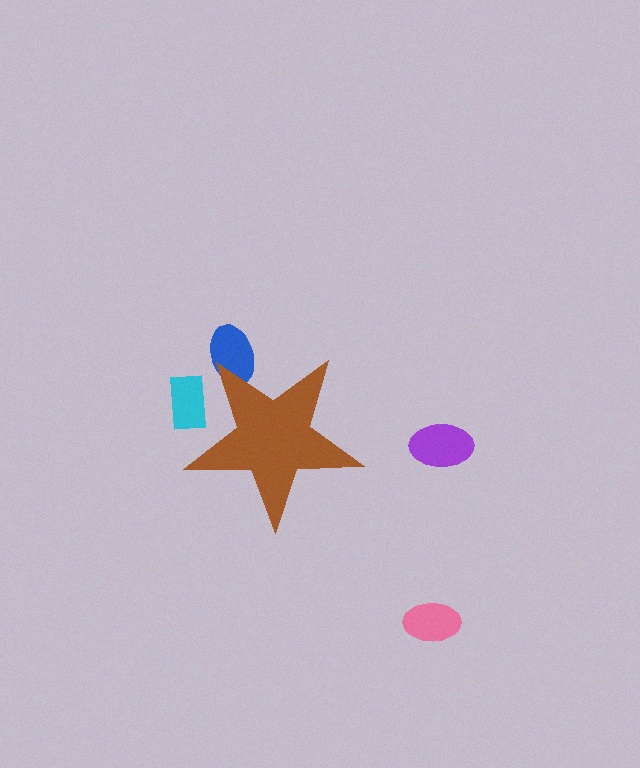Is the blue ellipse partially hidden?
Yes, the blue ellipse is partially hidden behind the brown star.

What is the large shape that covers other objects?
A brown star.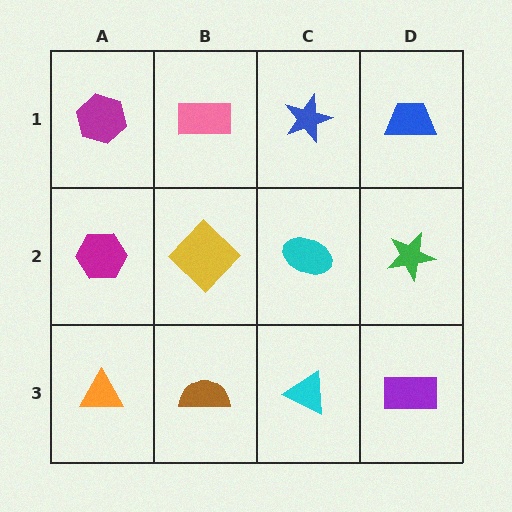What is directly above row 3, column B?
A yellow diamond.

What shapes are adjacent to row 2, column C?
A blue star (row 1, column C), a cyan triangle (row 3, column C), a yellow diamond (row 2, column B), a green star (row 2, column D).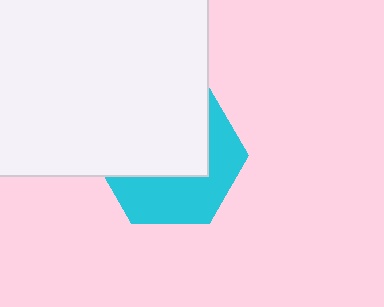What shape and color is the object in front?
The object in front is a white square.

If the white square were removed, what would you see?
You would see the complete cyan hexagon.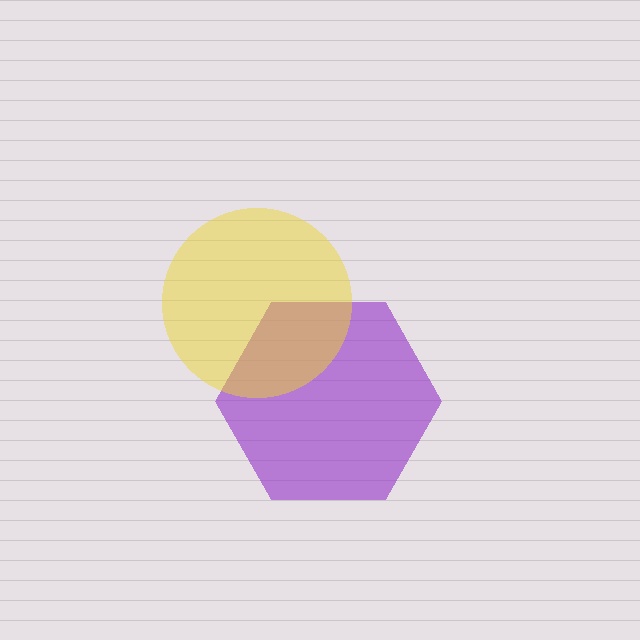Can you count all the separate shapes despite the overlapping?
Yes, there are 2 separate shapes.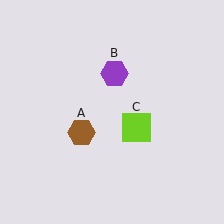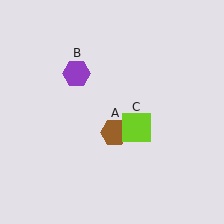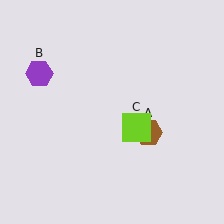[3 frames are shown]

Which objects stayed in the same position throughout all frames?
Lime square (object C) remained stationary.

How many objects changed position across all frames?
2 objects changed position: brown hexagon (object A), purple hexagon (object B).